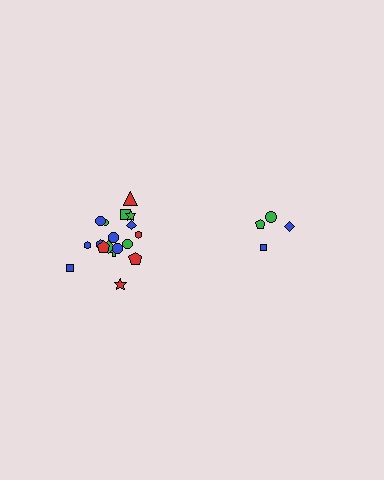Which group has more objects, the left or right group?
The left group.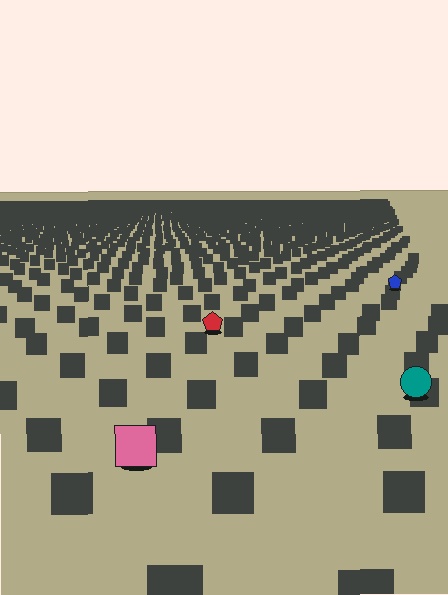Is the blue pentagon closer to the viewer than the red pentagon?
No. The red pentagon is closer — you can tell from the texture gradient: the ground texture is coarser near it.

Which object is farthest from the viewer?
The blue pentagon is farthest from the viewer. It appears smaller and the ground texture around it is denser.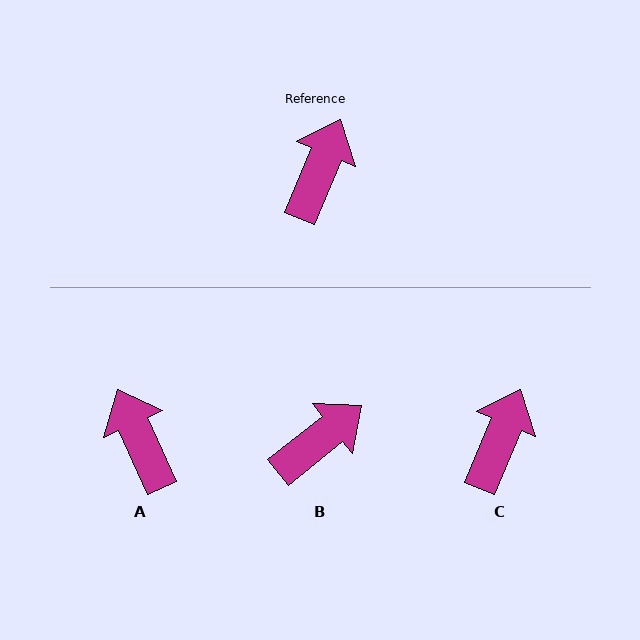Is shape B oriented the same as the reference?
No, it is off by about 28 degrees.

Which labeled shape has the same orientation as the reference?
C.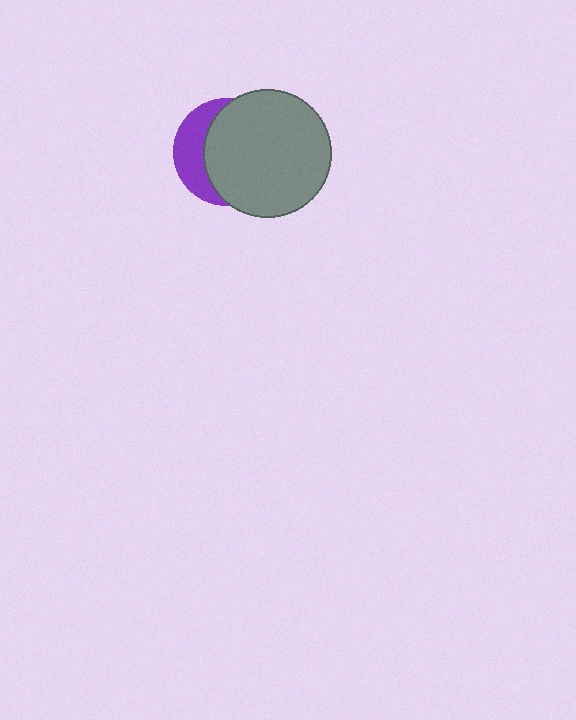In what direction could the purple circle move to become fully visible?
The purple circle could move left. That would shift it out from behind the gray circle entirely.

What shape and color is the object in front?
The object in front is a gray circle.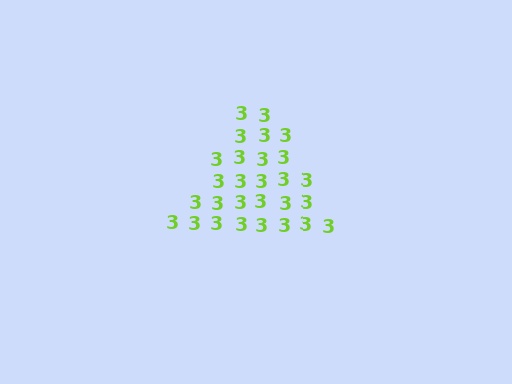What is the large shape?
The large shape is a triangle.